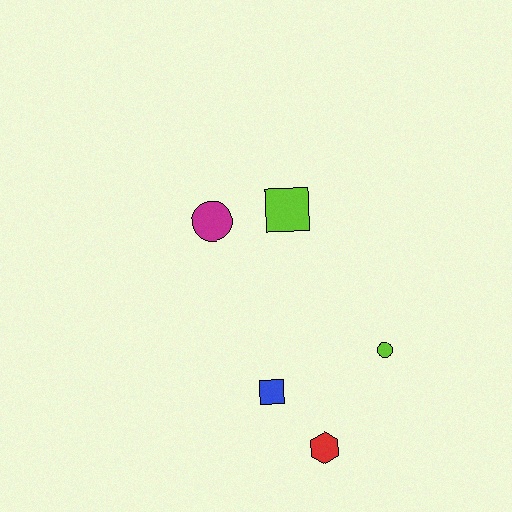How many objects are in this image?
There are 5 objects.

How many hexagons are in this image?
There is 1 hexagon.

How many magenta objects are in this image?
There is 1 magenta object.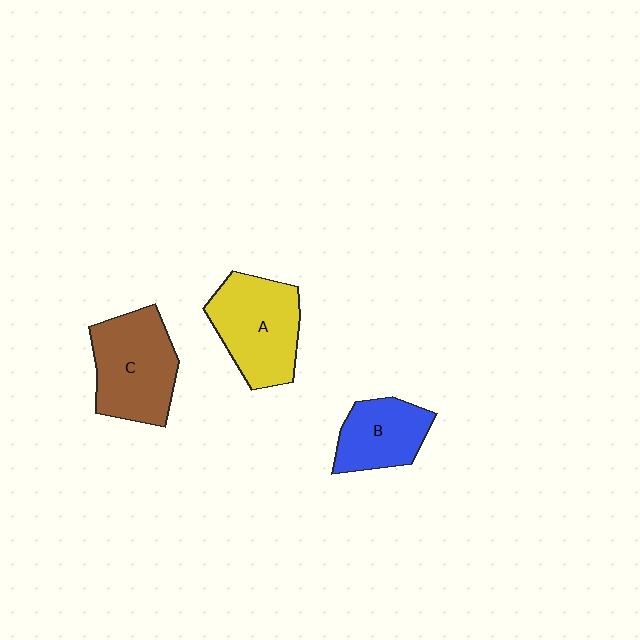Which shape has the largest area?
Shape C (brown).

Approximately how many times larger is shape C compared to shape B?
Approximately 1.4 times.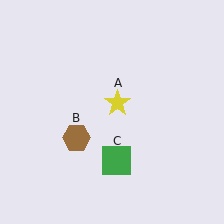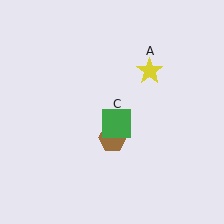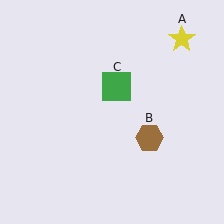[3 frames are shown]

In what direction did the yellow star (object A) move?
The yellow star (object A) moved up and to the right.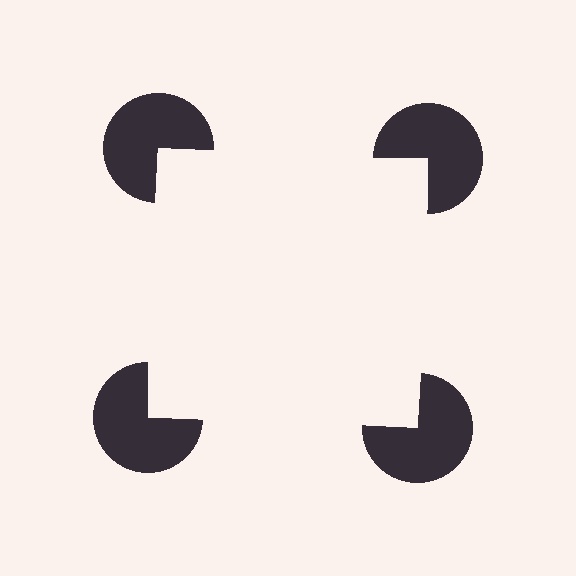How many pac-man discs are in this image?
There are 4 — one at each vertex of the illusory square.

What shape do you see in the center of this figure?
An illusory square — its edges are inferred from the aligned wedge cuts in the pac-man discs, not physically drawn.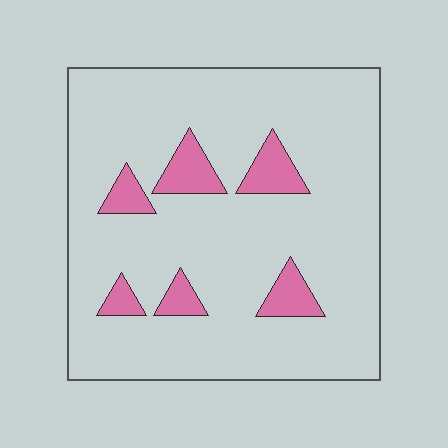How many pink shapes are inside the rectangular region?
6.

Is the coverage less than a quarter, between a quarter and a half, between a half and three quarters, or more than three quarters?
Less than a quarter.